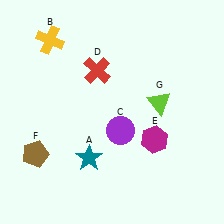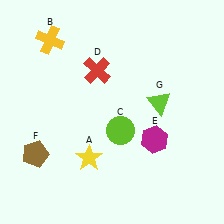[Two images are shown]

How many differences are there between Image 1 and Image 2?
There are 2 differences between the two images.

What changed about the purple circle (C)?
In Image 1, C is purple. In Image 2, it changed to lime.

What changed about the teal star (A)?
In Image 1, A is teal. In Image 2, it changed to yellow.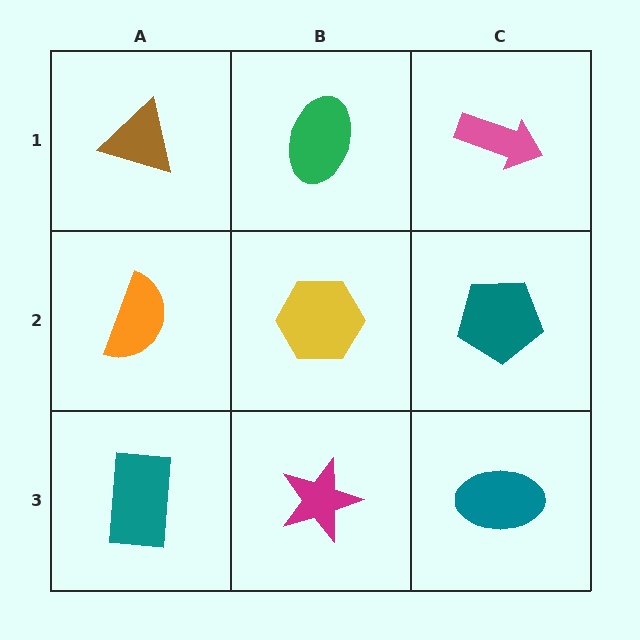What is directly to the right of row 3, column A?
A magenta star.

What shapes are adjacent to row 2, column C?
A pink arrow (row 1, column C), a teal ellipse (row 3, column C), a yellow hexagon (row 2, column B).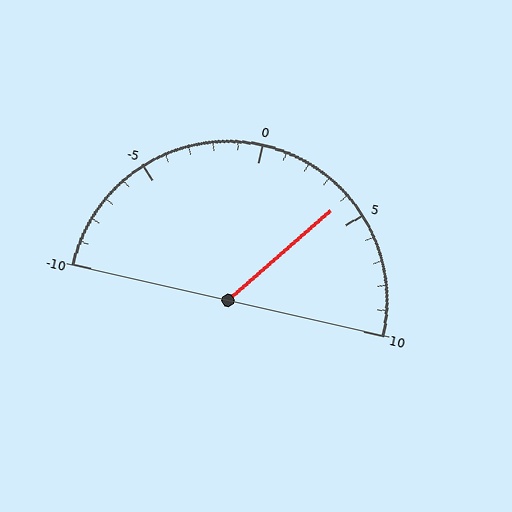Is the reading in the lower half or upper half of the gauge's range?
The reading is in the upper half of the range (-10 to 10).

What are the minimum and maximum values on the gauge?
The gauge ranges from -10 to 10.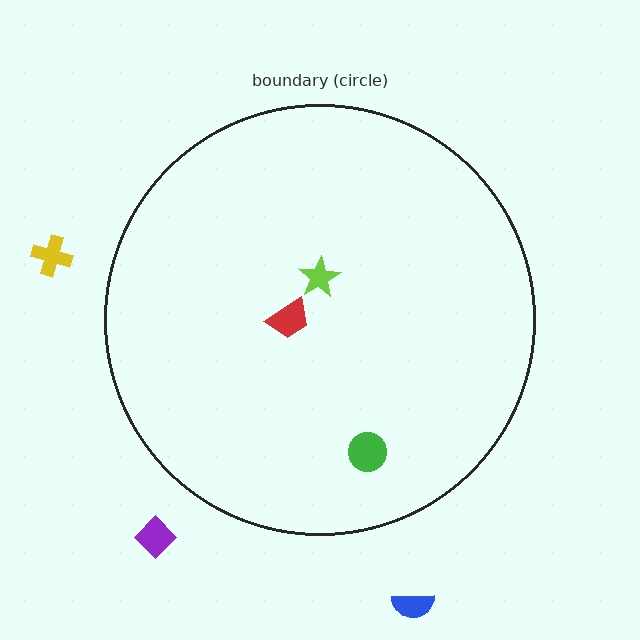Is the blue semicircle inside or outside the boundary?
Outside.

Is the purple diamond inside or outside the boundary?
Outside.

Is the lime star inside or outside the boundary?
Inside.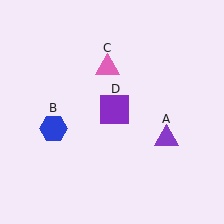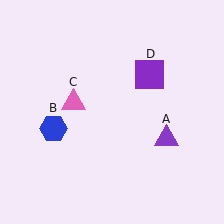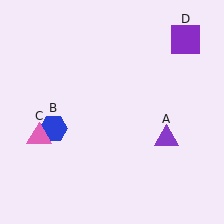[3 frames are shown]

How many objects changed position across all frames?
2 objects changed position: pink triangle (object C), purple square (object D).